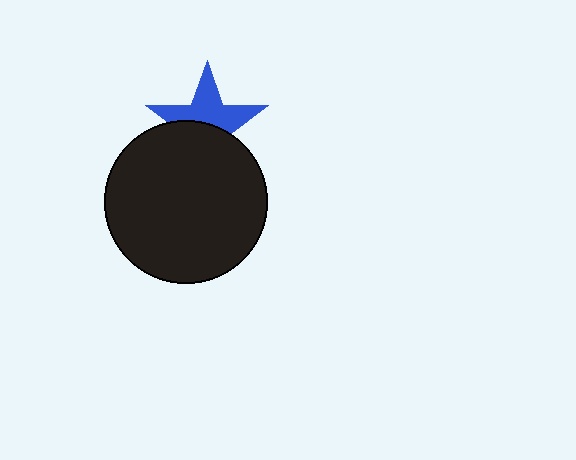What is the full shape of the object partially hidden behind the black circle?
The partially hidden object is a blue star.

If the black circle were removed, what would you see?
You would see the complete blue star.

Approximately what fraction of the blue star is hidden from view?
Roughly 48% of the blue star is hidden behind the black circle.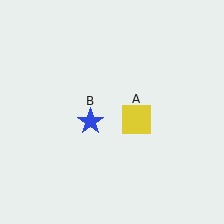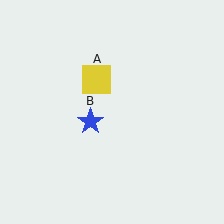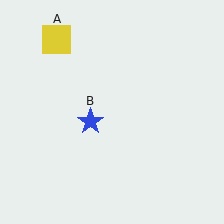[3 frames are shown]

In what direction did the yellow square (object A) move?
The yellow square (object A) moved up and to the left.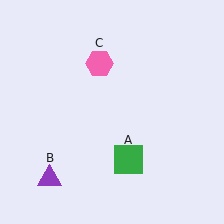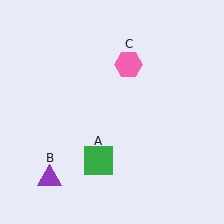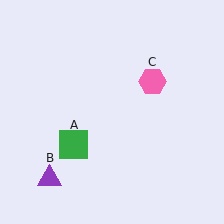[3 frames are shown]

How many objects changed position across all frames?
2 objects changed position: green square (object A), pink hexagon (object C).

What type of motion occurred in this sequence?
The green square (object A), pink hexagon (object C) rotated clockwise around the center of the scene.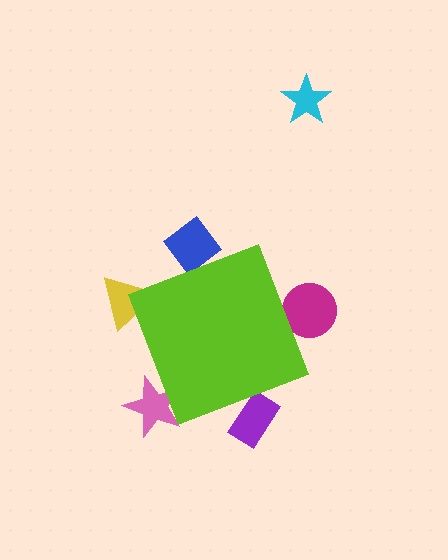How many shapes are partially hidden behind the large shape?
5 shapes are partially hidden.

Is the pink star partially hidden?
Yes, the pink star is partially hidden behind the lime diamond.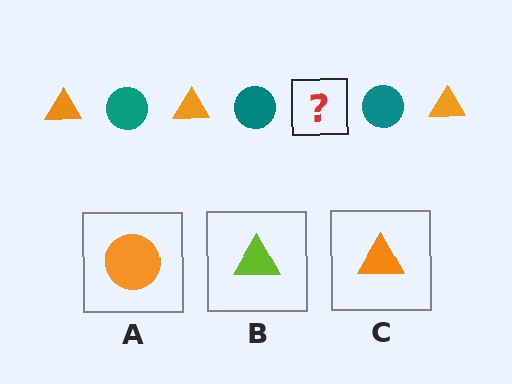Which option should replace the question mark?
Option C.